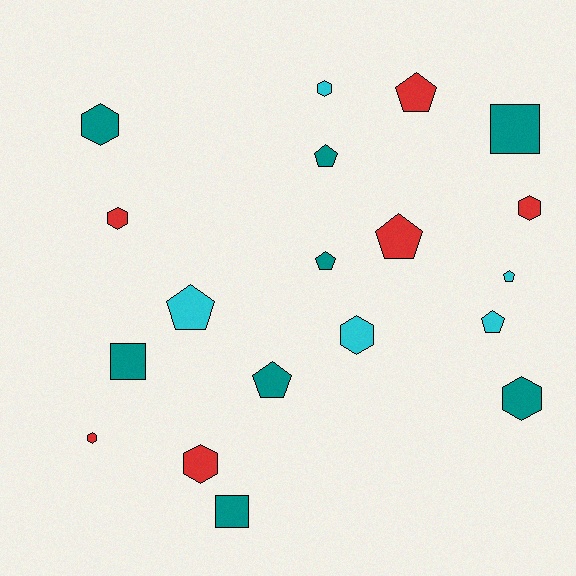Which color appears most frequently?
Teal, with 8 objects.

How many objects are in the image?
There are 19 objects.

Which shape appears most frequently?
Pentagon, with 8 objects.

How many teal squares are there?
There are 3 teal squares.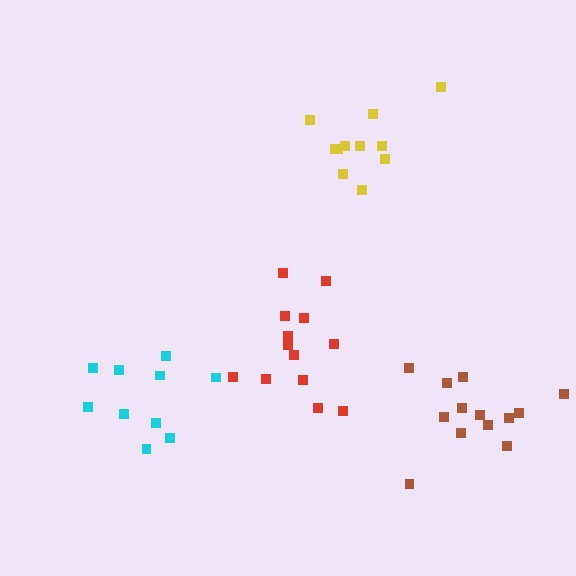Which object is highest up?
The yellow cluster is topmost.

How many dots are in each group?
Group 1: 13 dots, Group 2: 13 dots, Group 3: 11 dots, Group 4: 10 dots (47 total).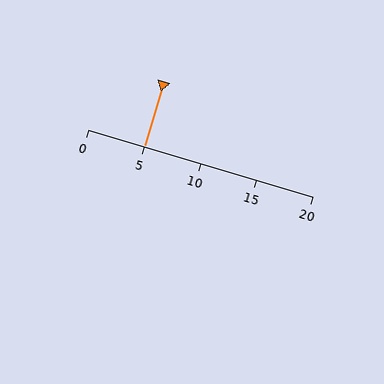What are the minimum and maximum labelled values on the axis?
The axis runs from 0 to 20.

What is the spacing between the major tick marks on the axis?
The major ticks are spaced 5 apart.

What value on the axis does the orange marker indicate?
The marker indicates approximately 5.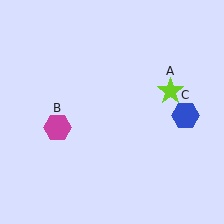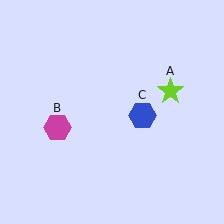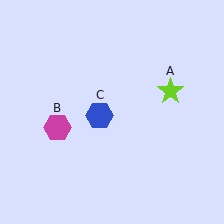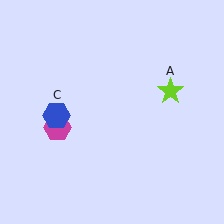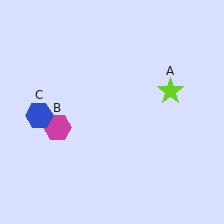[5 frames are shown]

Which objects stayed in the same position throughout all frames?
Lime star (object A) and magenta hexagon (object B) remained stationary.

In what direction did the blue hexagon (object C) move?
The blue hexagon (object C) moved left.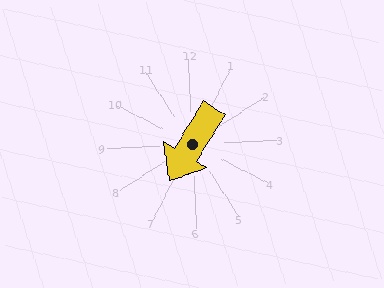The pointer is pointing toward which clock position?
Roughly 7 o'clock.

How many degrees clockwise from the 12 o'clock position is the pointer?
Approximately 214 degrees.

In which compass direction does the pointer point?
Southwest.